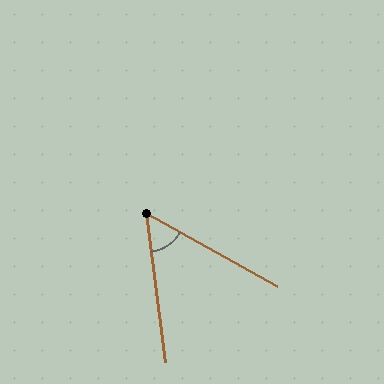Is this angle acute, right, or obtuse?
It is acute.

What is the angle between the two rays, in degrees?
Approximately 54 degrees.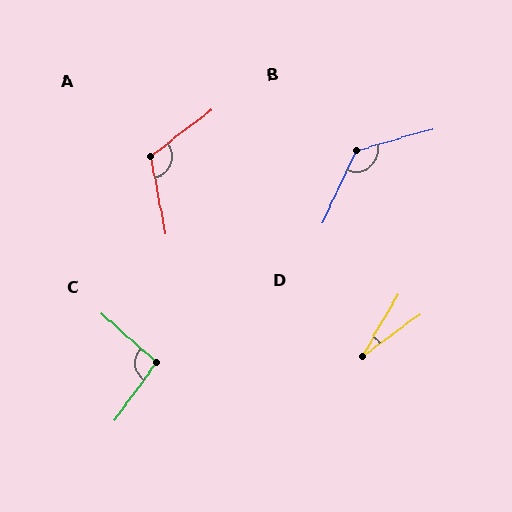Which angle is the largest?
B, at approximately 131 degrees.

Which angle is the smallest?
D, at approximately 24 degrees.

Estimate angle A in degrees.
Approximately 117 degrees.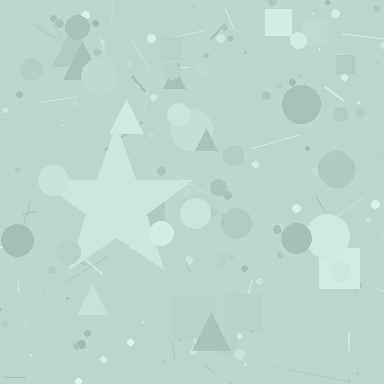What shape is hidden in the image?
A star is hidden in the image.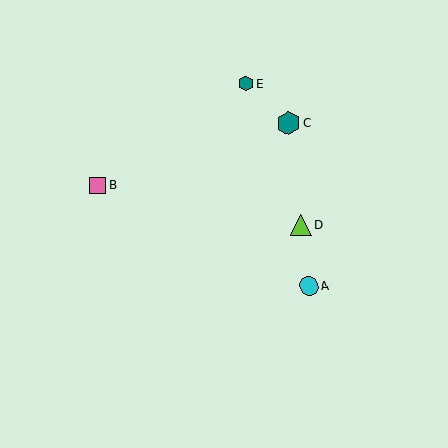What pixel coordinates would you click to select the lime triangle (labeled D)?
Click at (301, 225) to select the lime triangle D.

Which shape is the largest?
The teal hexagon (labeled C) is the largest.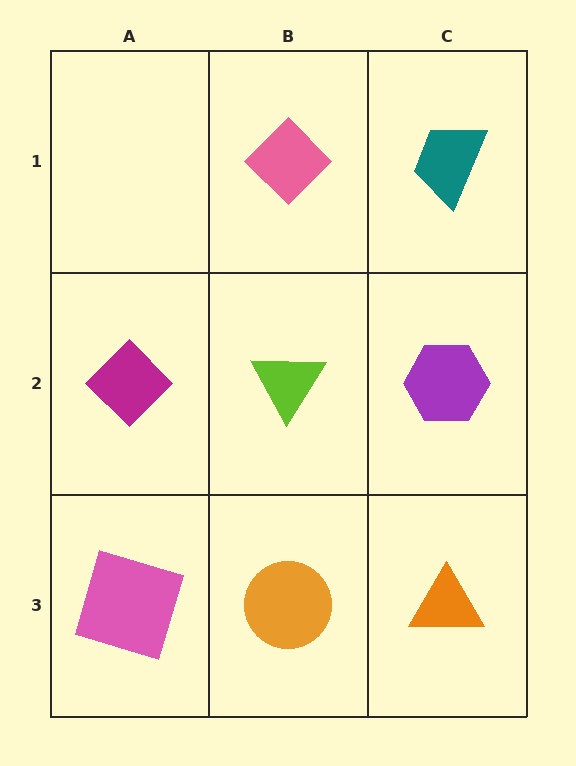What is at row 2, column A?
A magenta diamond.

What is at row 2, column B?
A lime triangle.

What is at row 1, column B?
A pink diamond.